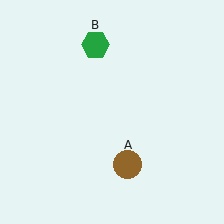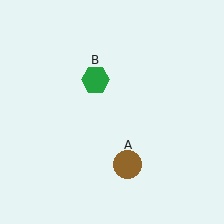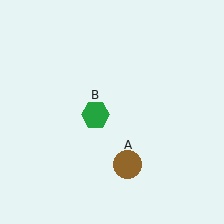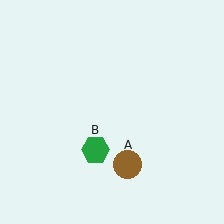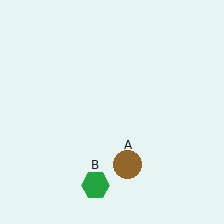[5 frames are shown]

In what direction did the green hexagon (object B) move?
The green hexagon (object B) moved down.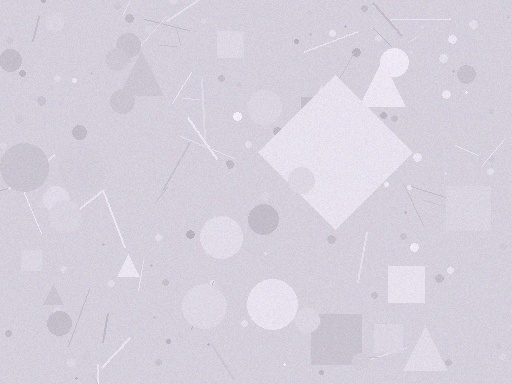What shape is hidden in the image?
A diamond is hidden in the image.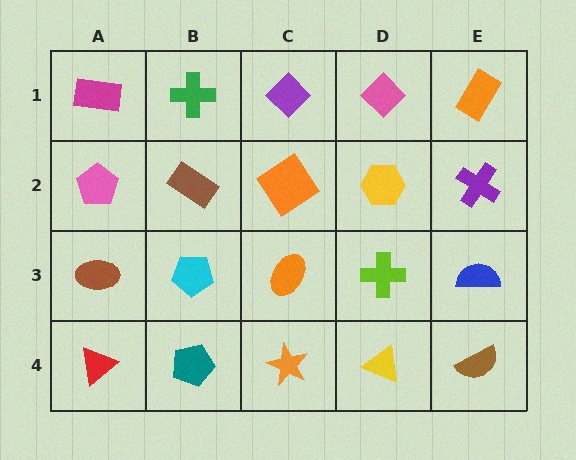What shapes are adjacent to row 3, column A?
A pink pentagon (row 2, column A), a red triangle (row 4, column A), a cyan pentagon (row 3, column B).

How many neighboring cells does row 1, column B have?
3.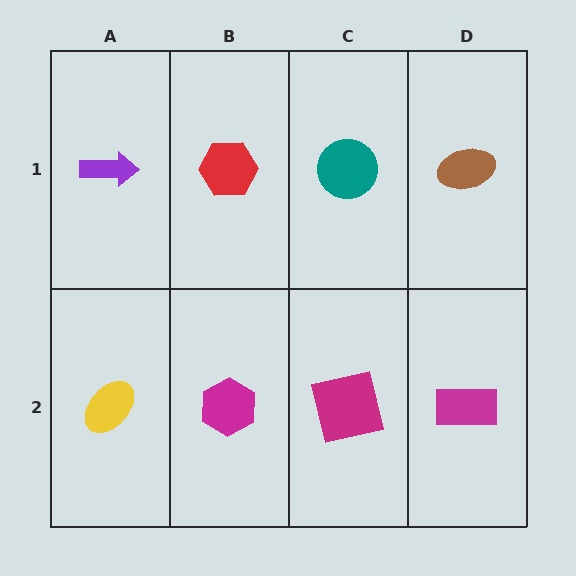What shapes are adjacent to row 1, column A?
A yellow ellipse (row 2, column A), a red hexagon (row 1, column B).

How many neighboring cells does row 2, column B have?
3.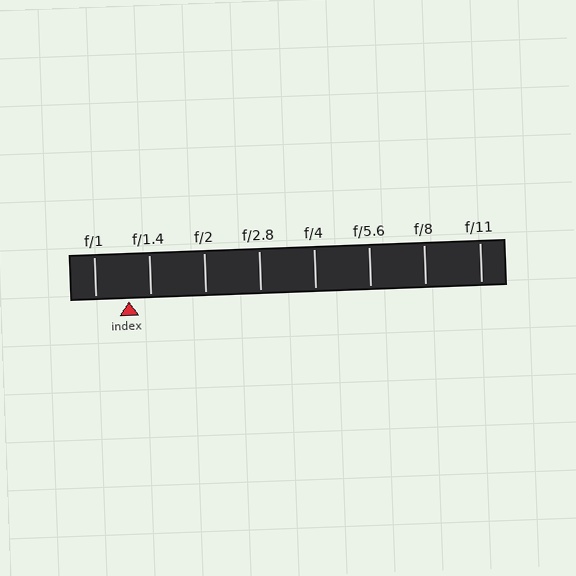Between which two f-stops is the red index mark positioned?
The index mark is between f/1 and f/1.4.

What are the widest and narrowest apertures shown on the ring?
The widest aperture shown is f/1 and the narrowest is f/11.